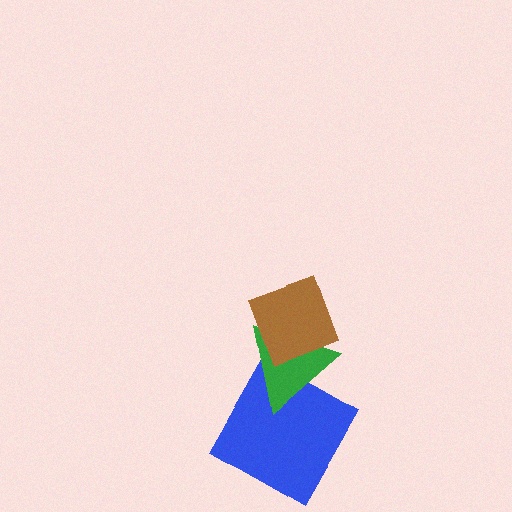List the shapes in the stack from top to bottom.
From top to bottom: the brown diamond, the green triangle, the blue square.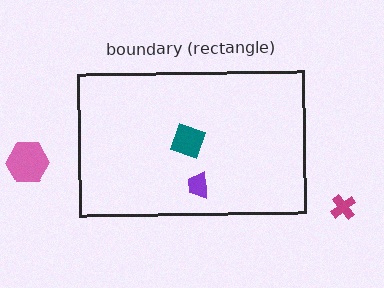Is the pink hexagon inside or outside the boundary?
Outside.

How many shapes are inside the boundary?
2 inside, 2 outside.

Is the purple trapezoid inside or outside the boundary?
Inside.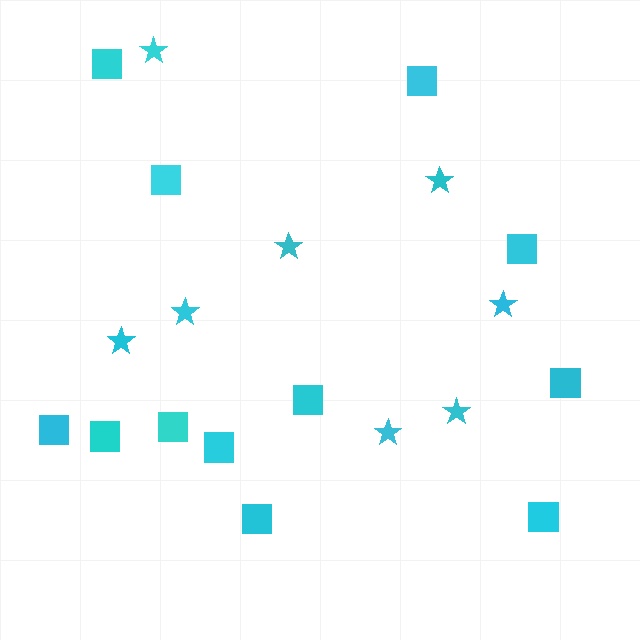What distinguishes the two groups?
There are 2 groups: one group of stars (8) and one group of squares (12).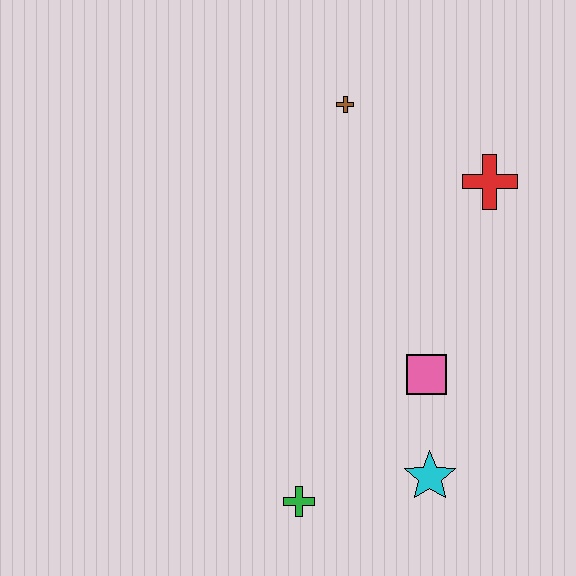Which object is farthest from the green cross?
The brown cross is farthest from the green cross.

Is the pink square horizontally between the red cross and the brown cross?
Yes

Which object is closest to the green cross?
The cyan star is closest to the green cross.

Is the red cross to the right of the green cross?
Yes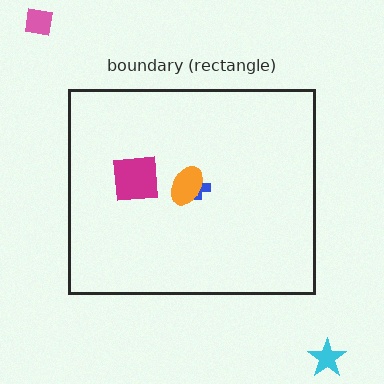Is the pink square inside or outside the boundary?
Outside.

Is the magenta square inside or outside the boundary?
Inside.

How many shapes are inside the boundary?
3 inside, 2 outside.